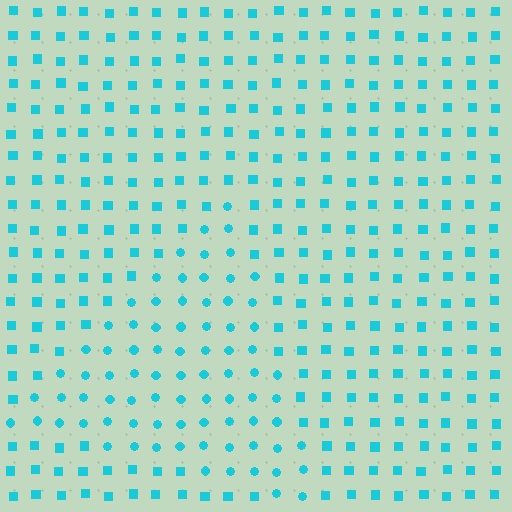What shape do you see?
I see a triangle.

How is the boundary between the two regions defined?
The boundary is defined by a change in element shape: circles inside vs. squares outside. All elements share the same color and spacing.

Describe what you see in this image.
The image is filled with small cyan elements arranged in a uniform grid. A triangle-shaped region contains circles, while the surrounding area contains squares. The boundary is defined purely by the change in element shape.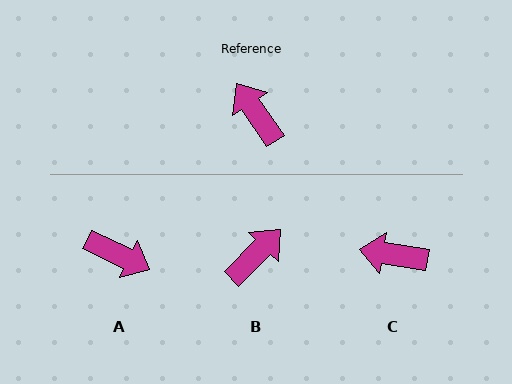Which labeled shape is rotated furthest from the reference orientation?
A, about 150 degrees away.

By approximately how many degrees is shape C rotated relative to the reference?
Approximately 47 degrees counter-clockwise.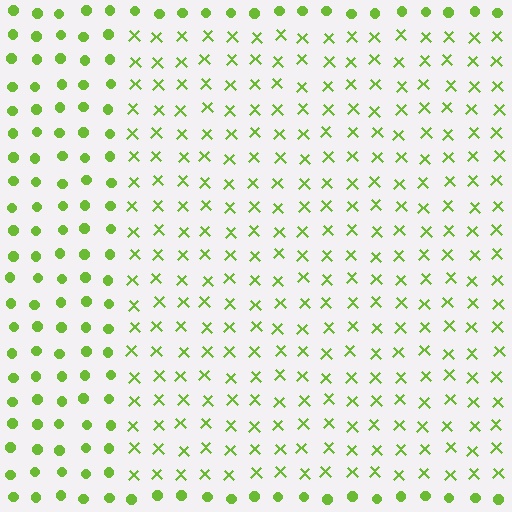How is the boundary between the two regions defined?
The boundary is defined by a change in element shape: X marks inside vs. circles outside. All elements share the same color and spacing.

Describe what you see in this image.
The image is filled with small lime elements arranged in a uniform grid. A rectangle-shaped region contains X marks, while the surrounding area contains circles. The boundary is defined purely by the change in element shape.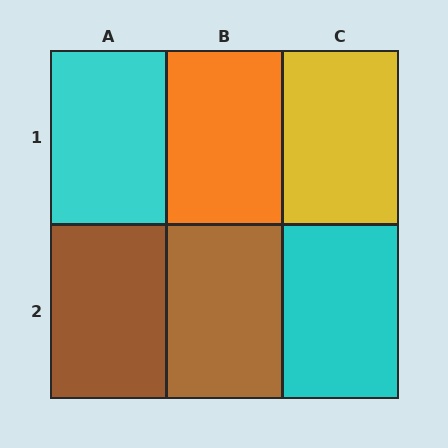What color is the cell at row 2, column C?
Cyan.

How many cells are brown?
2 cells are brown.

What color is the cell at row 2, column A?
Brown.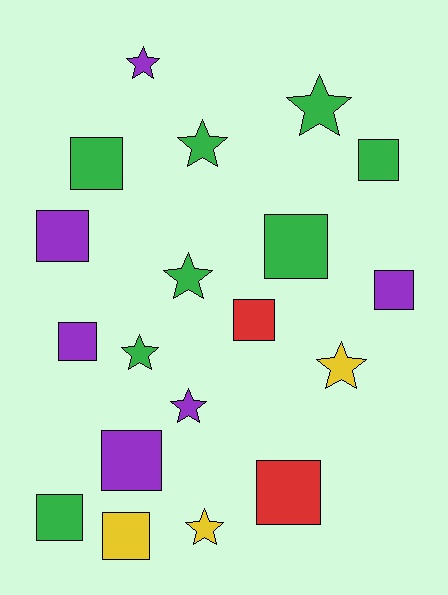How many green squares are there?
There are 4 green squares.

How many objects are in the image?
There are 19 objects.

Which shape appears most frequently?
Square, with 11 objects.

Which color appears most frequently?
Green, with 8 objects.